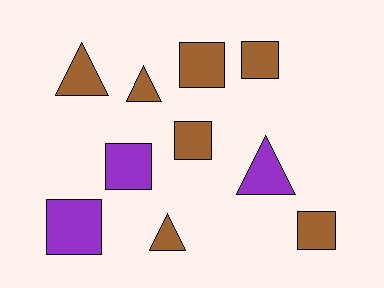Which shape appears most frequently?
Square, with 6 objects.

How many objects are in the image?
There are 10 objects.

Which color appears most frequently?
Brown, with 7 objects.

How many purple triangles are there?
There is 1 purple triangle.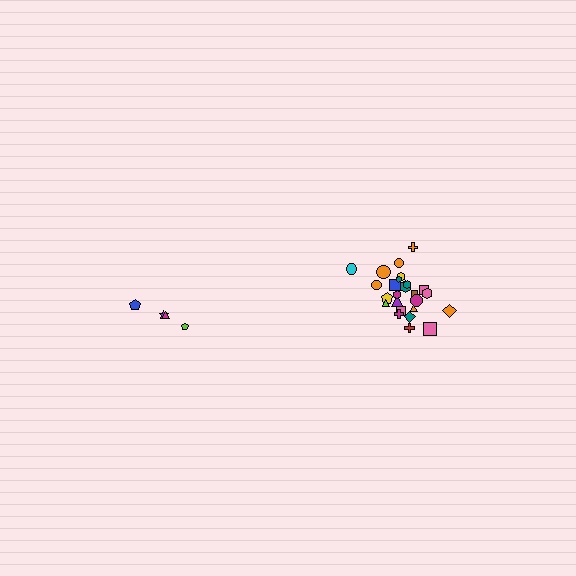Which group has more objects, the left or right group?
The right group.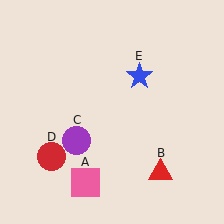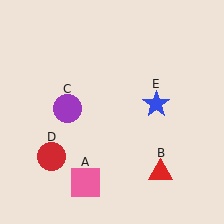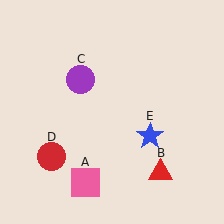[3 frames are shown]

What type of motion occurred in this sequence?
The purple circle (object C), blue star (object E) rotated clockwise around the center of the scene.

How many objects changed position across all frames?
2 objects changed position: purple circle (object C), blue star (object E).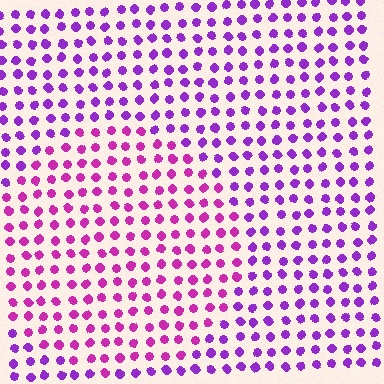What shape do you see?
I see a circle.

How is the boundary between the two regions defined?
The boundary is defined purely by a slight shift in hue (about 31 degrees). Spacing, size, and orientation are identical on both sides.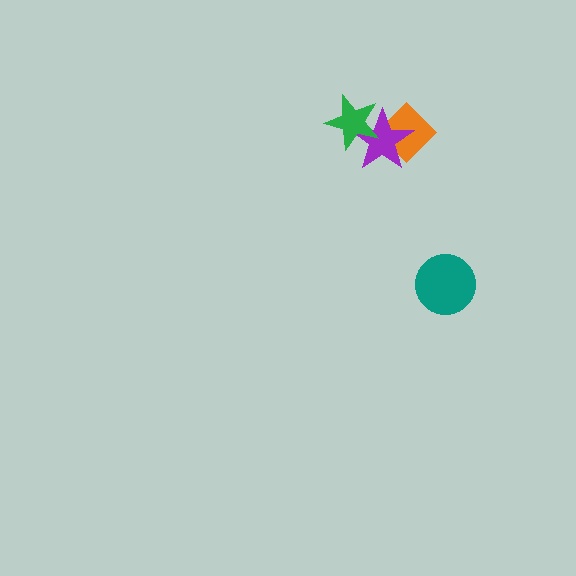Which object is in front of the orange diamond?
The purple star is in front of the orange diamond.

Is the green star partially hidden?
No, no other shape covers it.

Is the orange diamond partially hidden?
Yes, it is partially covered by another shape.